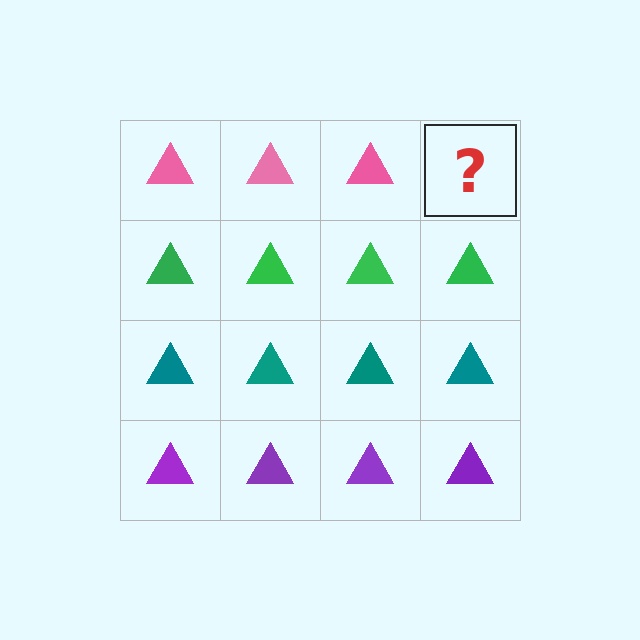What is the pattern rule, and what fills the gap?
The rule is that each row has a consistent color. The gap should be filled with a pink triangle.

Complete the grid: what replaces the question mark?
The question mark should be replaced with a pink triangle.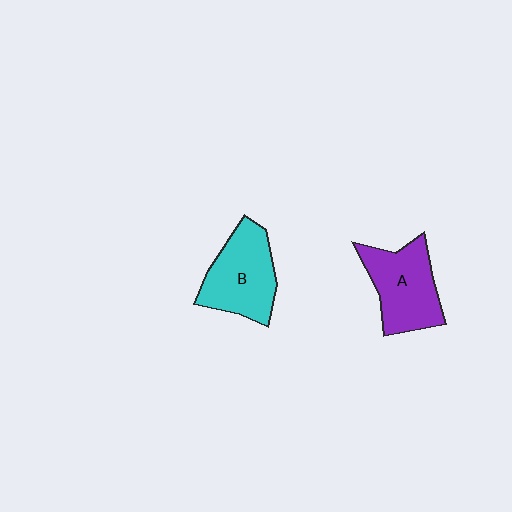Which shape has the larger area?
Shape B (cyan).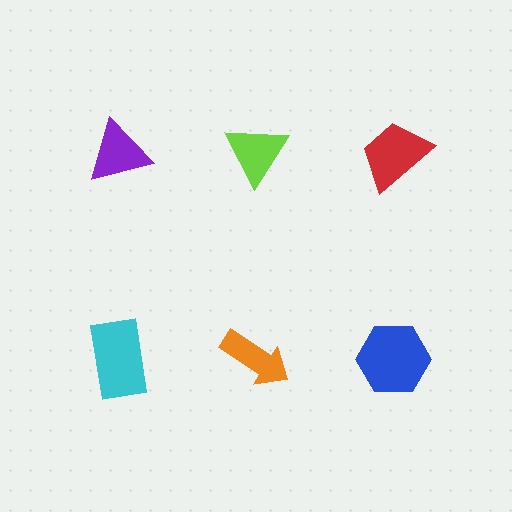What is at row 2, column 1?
A cyan rectangle.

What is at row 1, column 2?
A lime triangle.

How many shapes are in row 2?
3 shapes.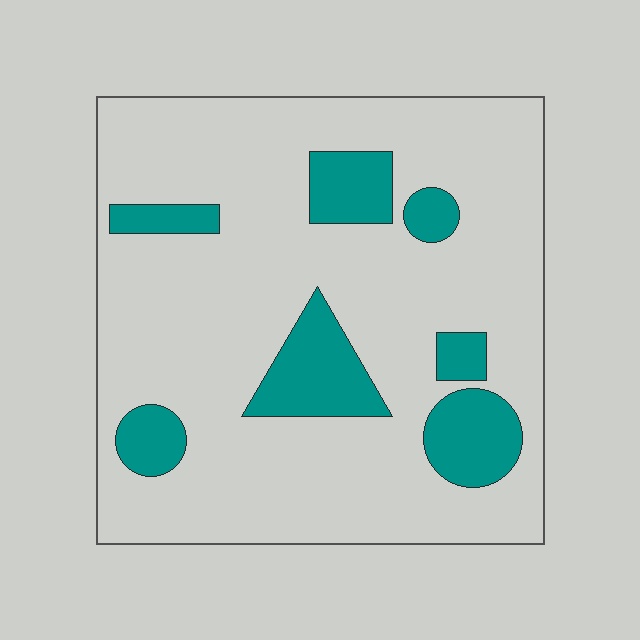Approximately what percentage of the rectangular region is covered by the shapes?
Approximately 20%.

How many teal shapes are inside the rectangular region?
7.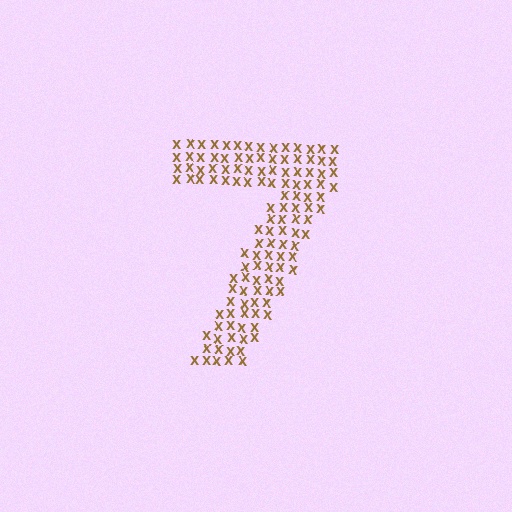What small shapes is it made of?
It is made of small letter X's.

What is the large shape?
The large shape is the digit 7.